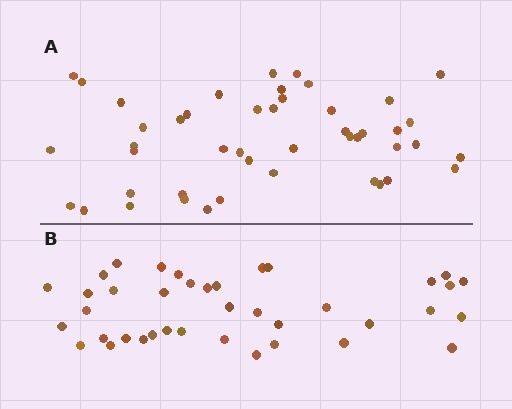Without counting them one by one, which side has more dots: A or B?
Region A (the top region) has more dots.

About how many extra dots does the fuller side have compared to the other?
Region A has roughly 8 or so more dots than region B.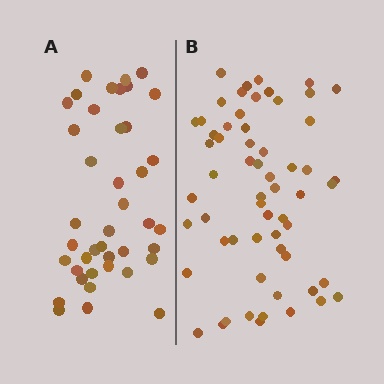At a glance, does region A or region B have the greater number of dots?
Region B (the right region) has more dots.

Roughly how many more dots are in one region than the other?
Region B has approximately 20 more dots than region A.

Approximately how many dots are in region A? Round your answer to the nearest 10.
About 40 dots. (The exact count is 41, which rounds to 40.)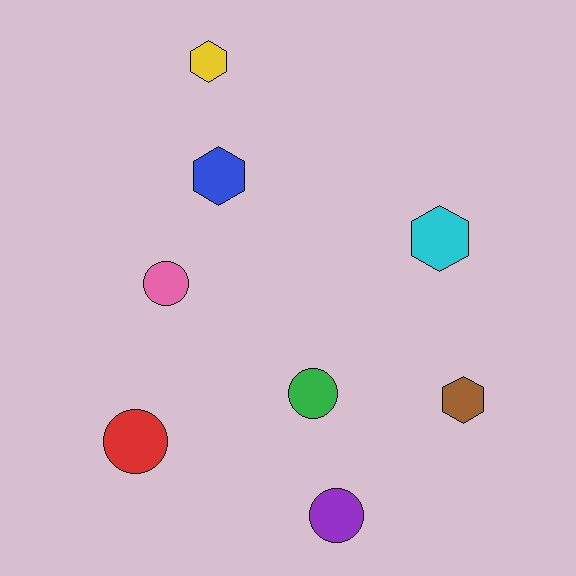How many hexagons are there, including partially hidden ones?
There are 4 hexagons.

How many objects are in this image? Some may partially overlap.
There are 8 objects.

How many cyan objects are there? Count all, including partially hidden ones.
There is 1 cyan object.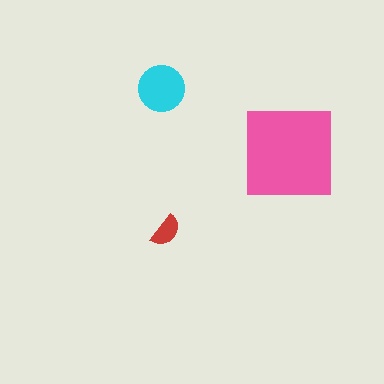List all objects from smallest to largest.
The red semicircle, the cyan circle, the pink square.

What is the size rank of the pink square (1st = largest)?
1st.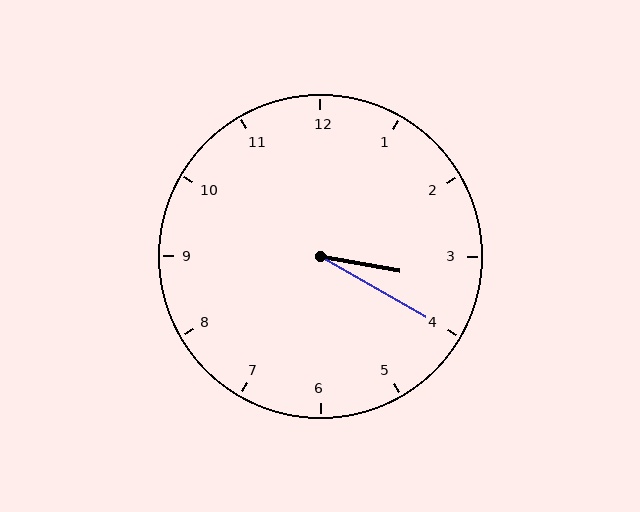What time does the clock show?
3:20.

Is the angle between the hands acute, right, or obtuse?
It is acute.